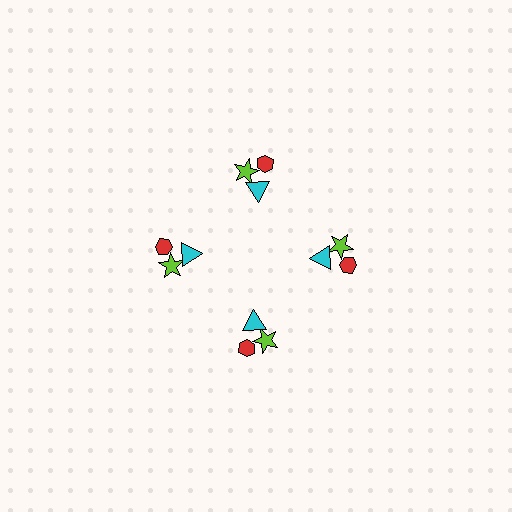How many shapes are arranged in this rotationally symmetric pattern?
There are 12 shapes, arranged in 4 groups of 3.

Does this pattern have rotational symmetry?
Yes, this pattern has 4-fold rotational symmetry. It looks the same after rotating 90 degrees around the center.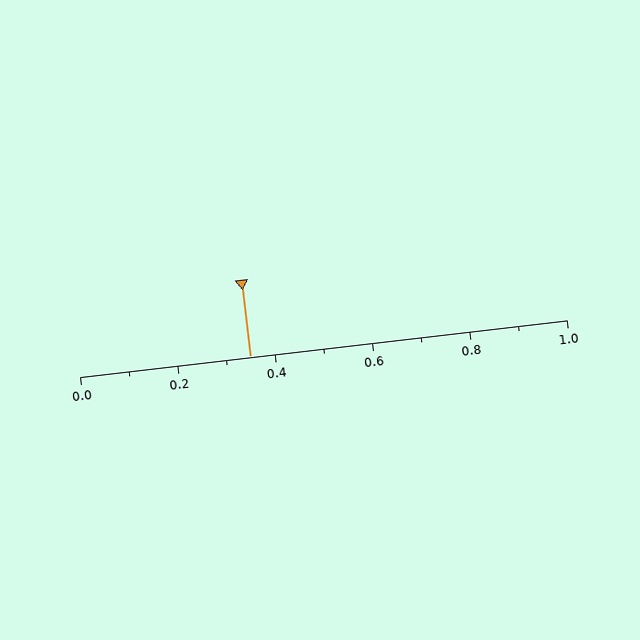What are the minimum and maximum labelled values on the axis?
The axis runs from 0.0 to 1.0.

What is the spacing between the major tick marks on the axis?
The major ticks are spaced 0.2 apart.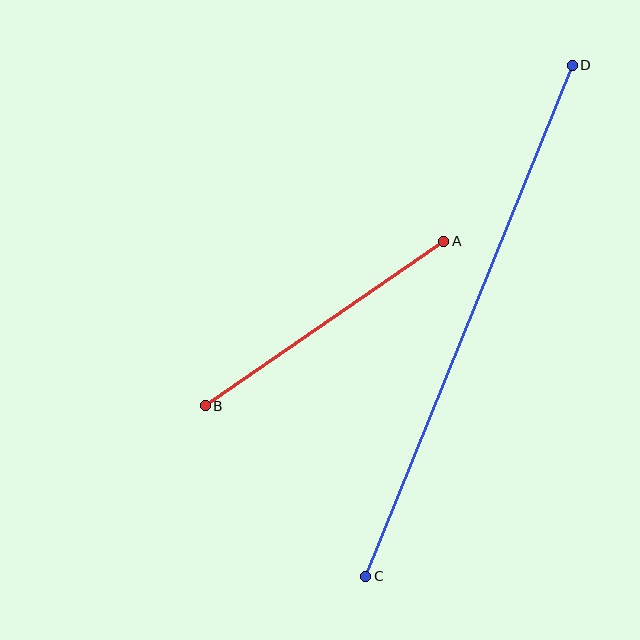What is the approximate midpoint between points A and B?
The midpoint is at approximately (324, 323) pixels.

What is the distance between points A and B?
The distance is approximately 290 pixels.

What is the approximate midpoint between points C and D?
The midpoint is at approximately (469, 321) pixels.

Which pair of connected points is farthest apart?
Points C and D are farthest apart.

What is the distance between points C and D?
The distance is approximately 551 pixels.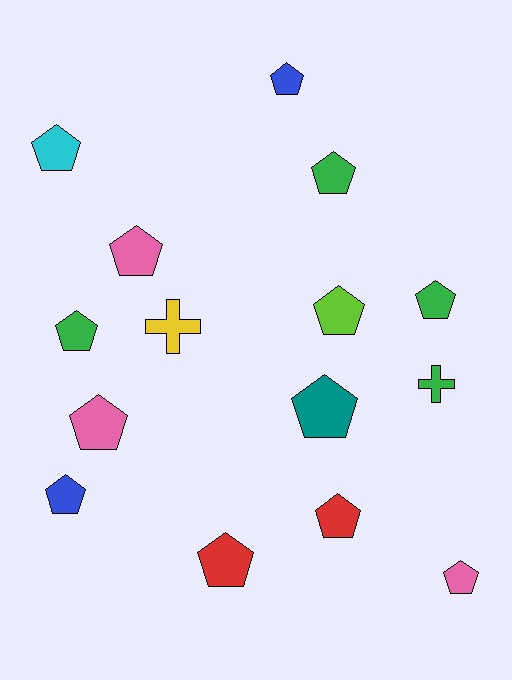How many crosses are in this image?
There are 2 crosses.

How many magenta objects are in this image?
There are no magenta objects.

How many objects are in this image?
There are 15 objects.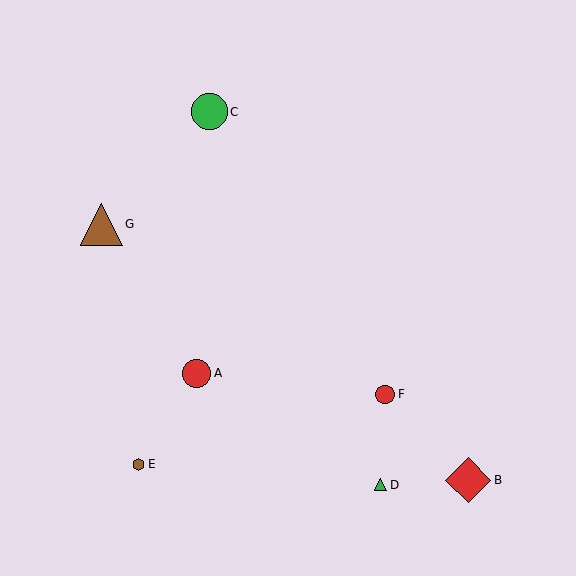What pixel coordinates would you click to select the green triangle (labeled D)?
Click at (380, 485) to select the green triangle D.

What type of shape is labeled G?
Shape G is a brown triangle.